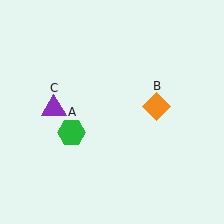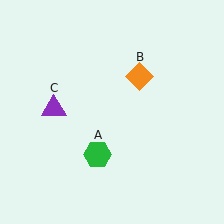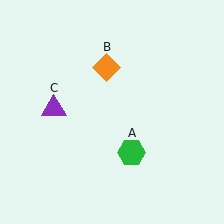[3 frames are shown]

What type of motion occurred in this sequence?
The green hexagon (object A), orange diamond (object B) rotated counterclockwise around the center of the scene.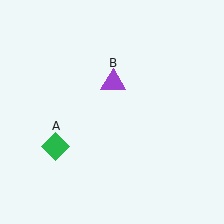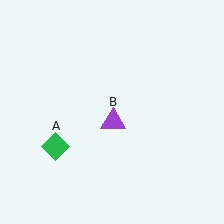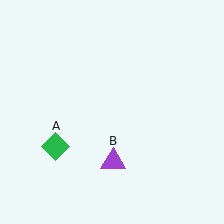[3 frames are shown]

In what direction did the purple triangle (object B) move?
The purple triangle (object B) moved down.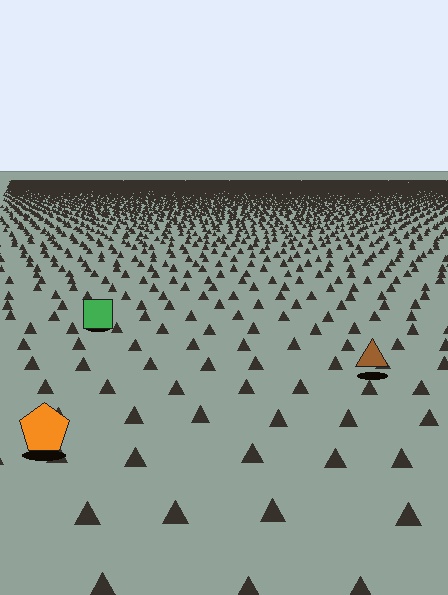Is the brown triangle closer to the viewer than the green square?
Yes. The brown triangle is closer — you can tell from the texture gradient: the ground texture is coarser near it.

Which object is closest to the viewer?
The orange pentagon is closest. The texture marks near it are larger and more spread out.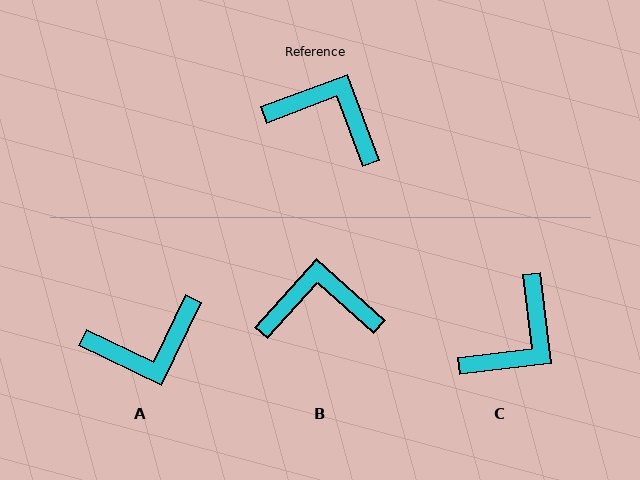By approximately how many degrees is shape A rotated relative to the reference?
Approximately 136 degrees clockwise.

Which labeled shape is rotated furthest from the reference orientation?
A, about 136 degrees away.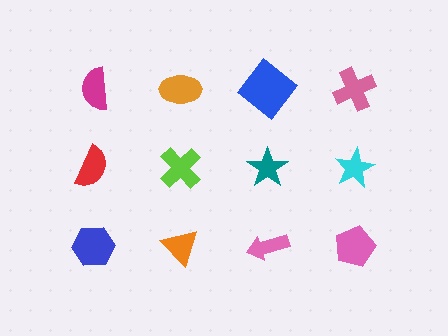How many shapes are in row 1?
4 shapes.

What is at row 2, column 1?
A red semicircle.